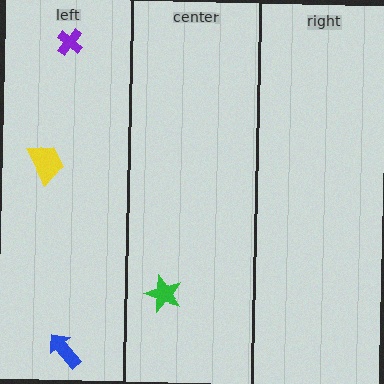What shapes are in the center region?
The green star.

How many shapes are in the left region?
3.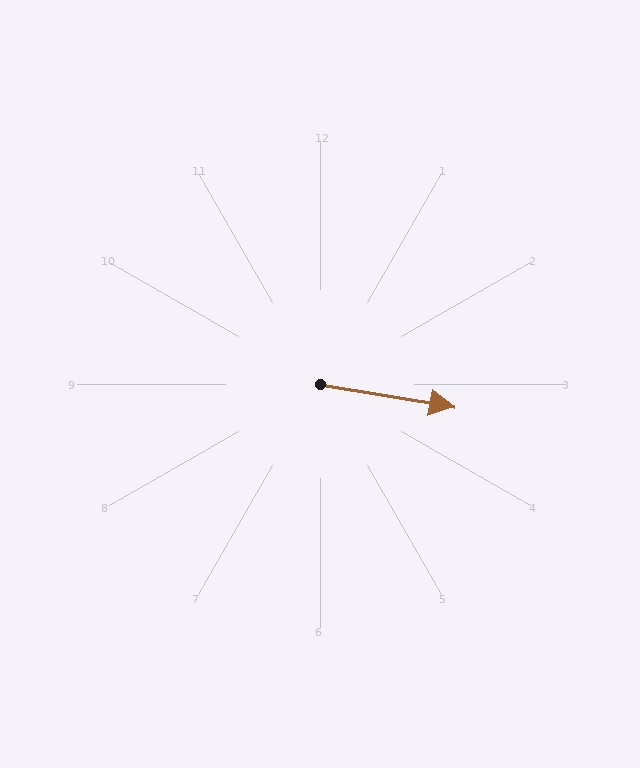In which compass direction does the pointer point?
East.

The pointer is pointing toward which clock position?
Roughly 3 o'clock.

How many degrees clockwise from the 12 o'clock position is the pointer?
Approximately 100 degrees.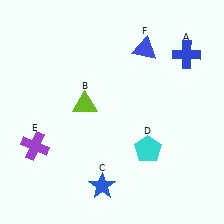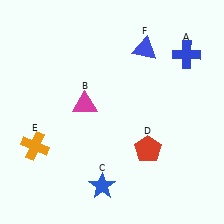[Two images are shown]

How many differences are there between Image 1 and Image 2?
There are 3 differences between the two images.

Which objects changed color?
B changed from lime to magenta. D changed from cyan to red. E changed from purple to orange.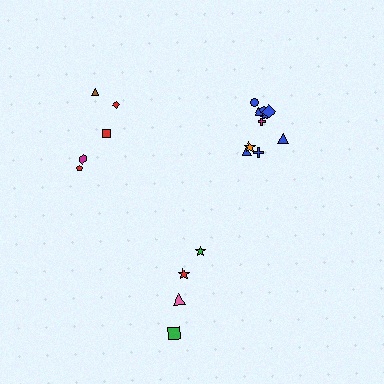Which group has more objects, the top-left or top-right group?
The top-right group.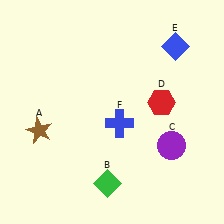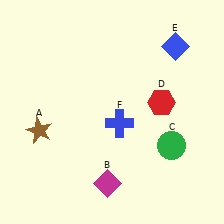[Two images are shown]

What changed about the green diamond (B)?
In Image 1, B is green. In Image 2, it changed to magenta.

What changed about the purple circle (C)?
In Image 1, C is purple. In Image 2, it changed to green.